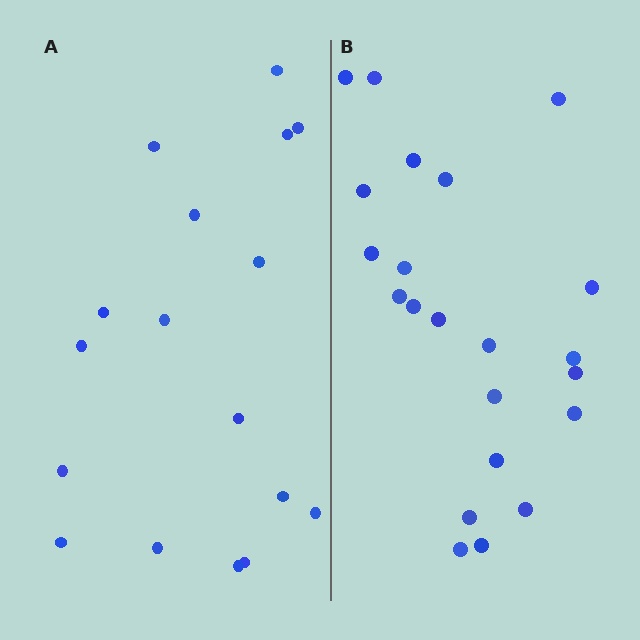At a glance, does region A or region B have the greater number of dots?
Region B (the right region) has more dots.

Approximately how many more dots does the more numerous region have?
Region B has about 5 more dots than region A.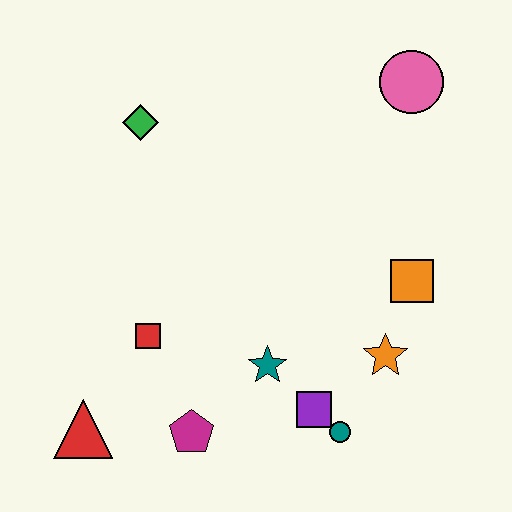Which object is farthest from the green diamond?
The teal circle is farthest from the green diamond.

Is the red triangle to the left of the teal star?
Yes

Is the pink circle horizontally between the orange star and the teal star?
No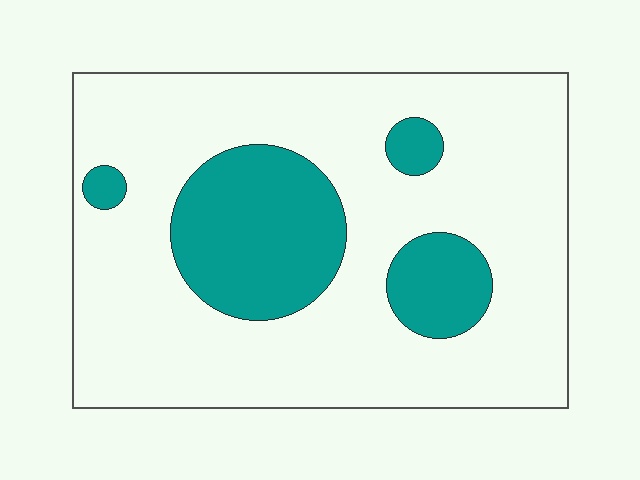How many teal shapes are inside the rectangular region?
4.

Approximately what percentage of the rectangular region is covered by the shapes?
Approximately 25%.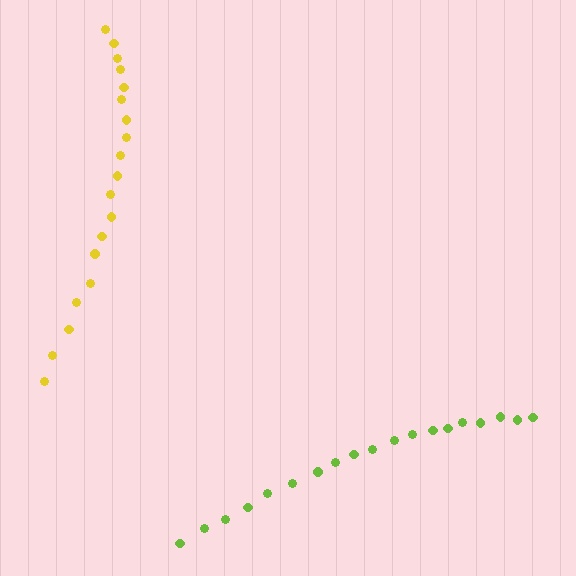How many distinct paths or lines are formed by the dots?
There are 2 distinct paths.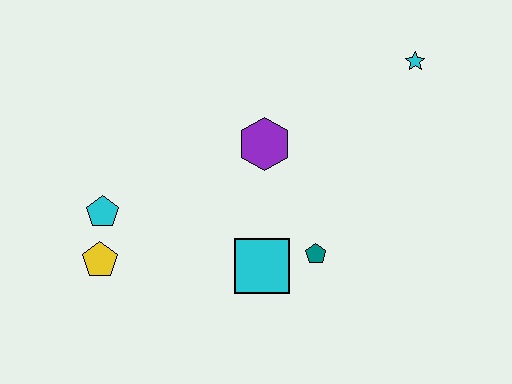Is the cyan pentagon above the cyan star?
No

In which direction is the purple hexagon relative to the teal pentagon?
The purple hexagon is above the teal pentagon.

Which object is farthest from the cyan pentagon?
The cyan star is farthest from the cyan pentagon.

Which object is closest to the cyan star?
The purple hexagon is closest to the cyan star.